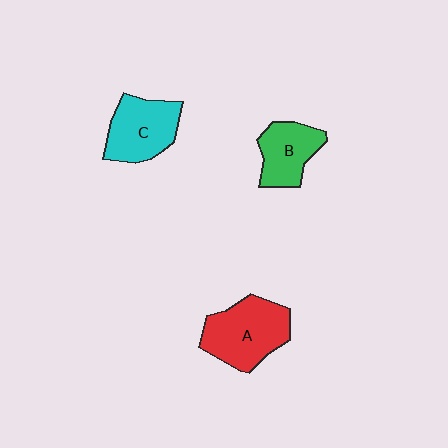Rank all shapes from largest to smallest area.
From largest to smallest: A (red), C (cyan), B (green).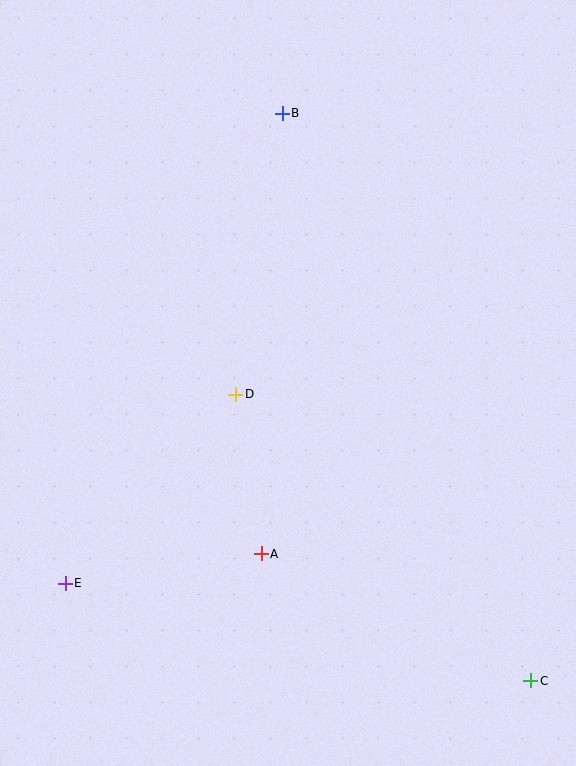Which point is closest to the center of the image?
Point D at (236, 394) is closest to the center.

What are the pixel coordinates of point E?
Point E is at (65, 583).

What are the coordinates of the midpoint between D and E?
The midpoint between D and E is at (151, 489).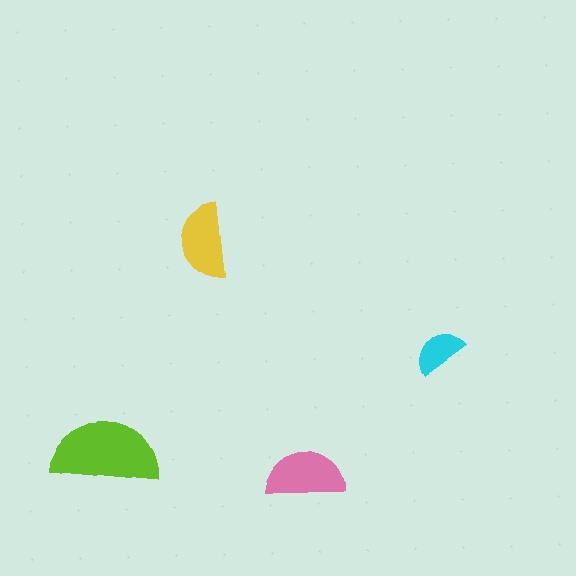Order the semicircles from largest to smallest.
the lime one, the pink one, the yellow one, the cyan one.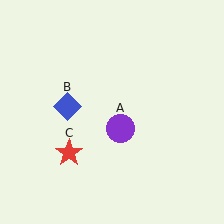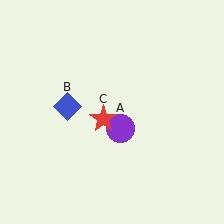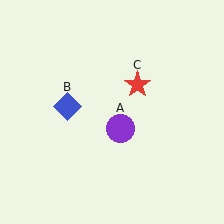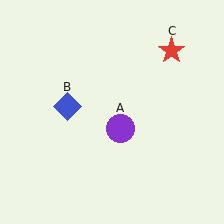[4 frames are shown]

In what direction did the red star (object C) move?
The red star (object C) moved up and to the right.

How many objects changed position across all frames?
1 object changed position: red star (object C).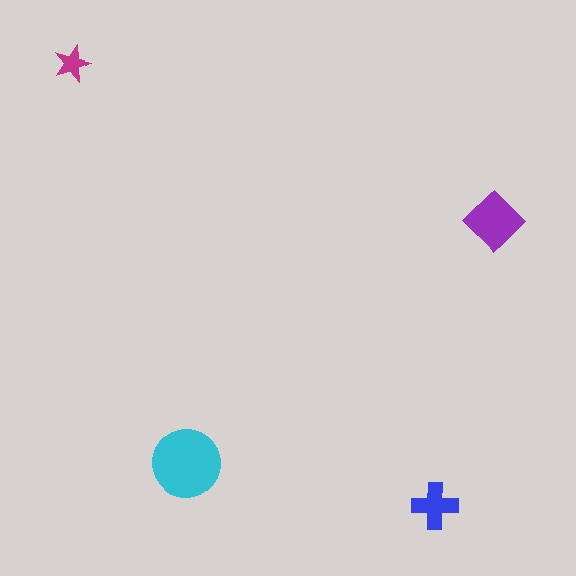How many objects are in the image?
There are 4 objects in the image.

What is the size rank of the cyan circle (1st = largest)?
1st.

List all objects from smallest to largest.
The magenta star, the blue cross, the purple diamond, the cyan circle.